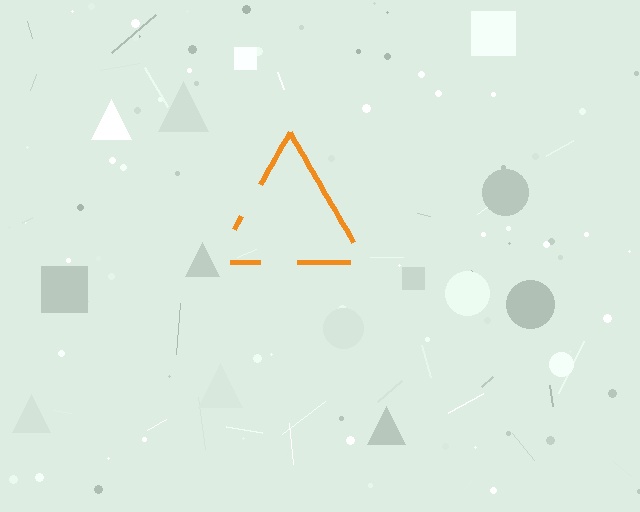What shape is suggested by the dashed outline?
The dashed outline suggests a triangle.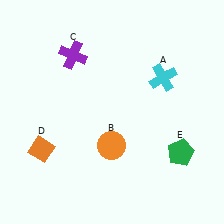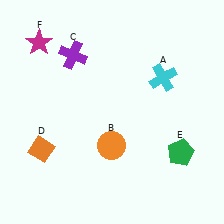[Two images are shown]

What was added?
A magenta star (F) was added in Image 2.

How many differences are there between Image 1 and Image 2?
There is 1 difference between the two images.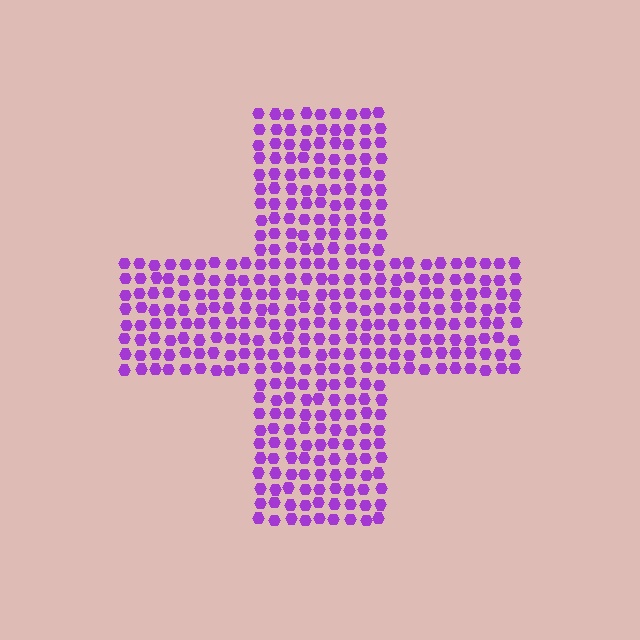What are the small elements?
The small elements are hexagons.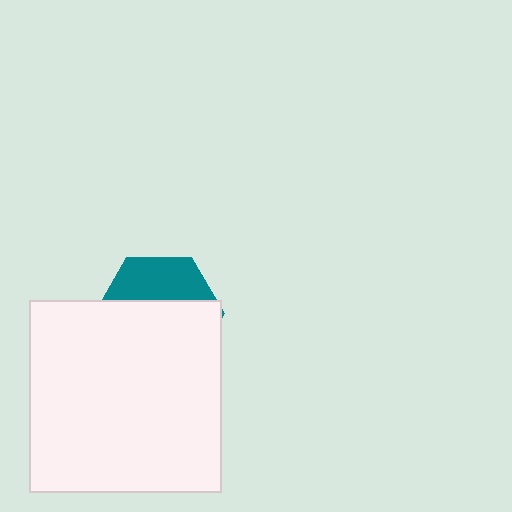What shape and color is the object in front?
The object in front is a white square.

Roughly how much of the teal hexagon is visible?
A small part of it is visible (roughly 34%).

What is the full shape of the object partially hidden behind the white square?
The partially hidden object is a teal hexagon.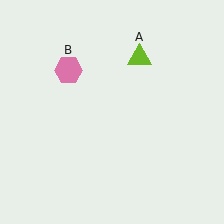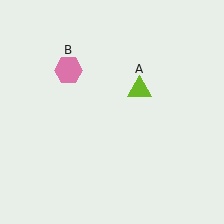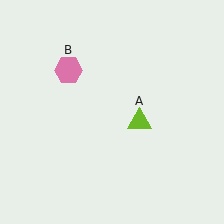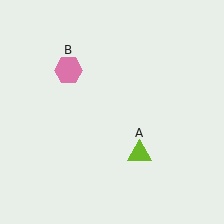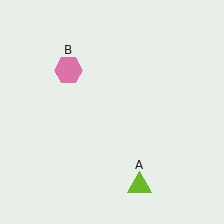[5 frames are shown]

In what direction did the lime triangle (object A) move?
The lime triangle (object A) moved down.